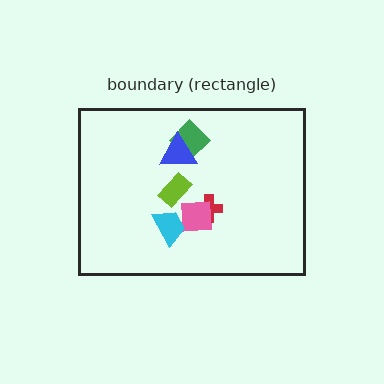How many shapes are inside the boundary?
6 inside, 0 outside.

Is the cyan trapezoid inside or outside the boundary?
Inside.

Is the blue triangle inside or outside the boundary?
Inside.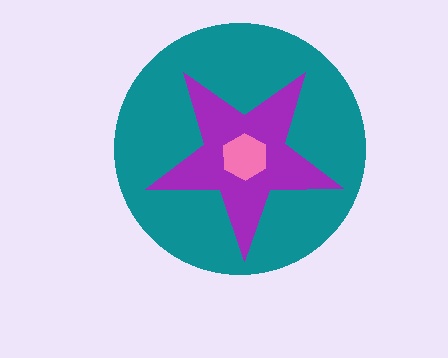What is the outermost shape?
The teal circle.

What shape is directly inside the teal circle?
The purple star.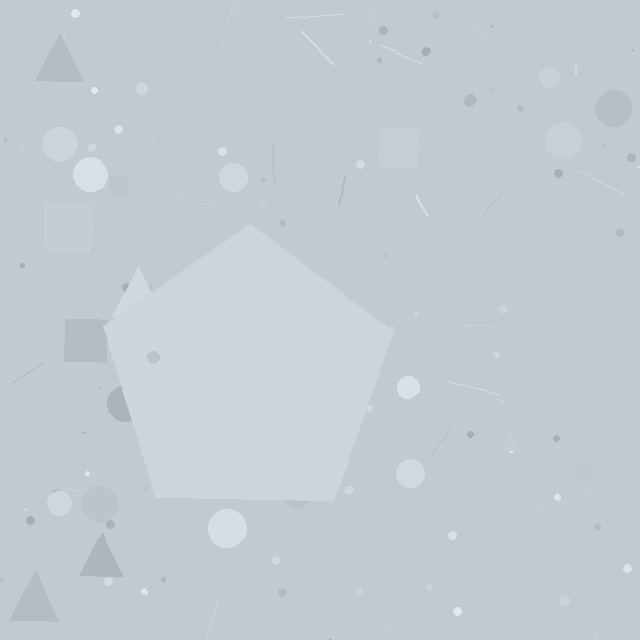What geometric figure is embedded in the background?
A pentagon is embedded in the background.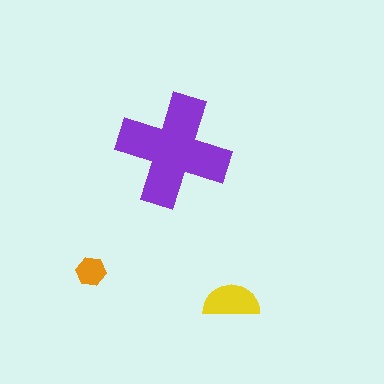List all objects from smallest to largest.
The orange hexagon, the yellow semicircle, the purple cross.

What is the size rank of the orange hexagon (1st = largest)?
3rd.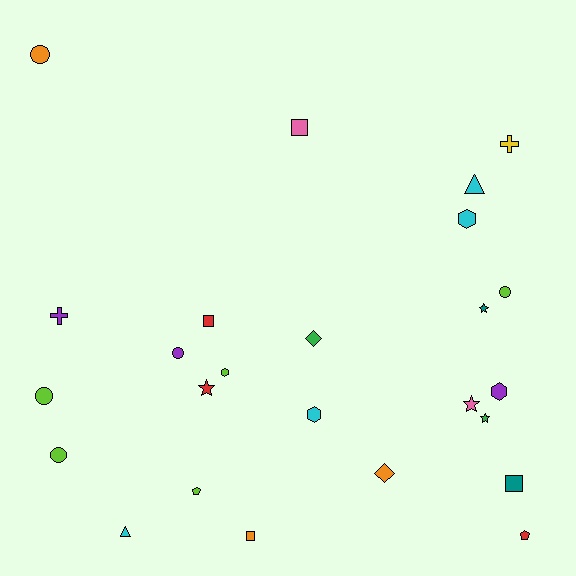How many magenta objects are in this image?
There are no magenta objects.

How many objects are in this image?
There are 25 objects.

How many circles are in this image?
There are 5 circles.